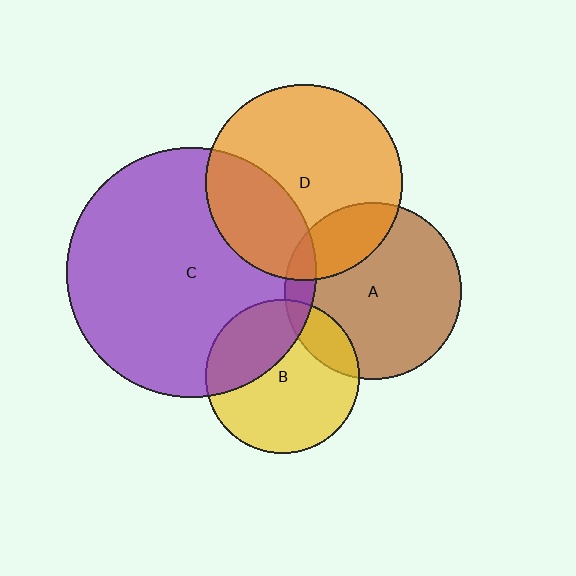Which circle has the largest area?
Circle C (purple).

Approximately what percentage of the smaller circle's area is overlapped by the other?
Approximately 30%.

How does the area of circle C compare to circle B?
Approximately 2.6 times.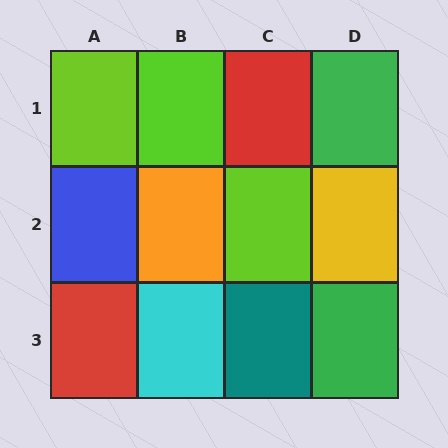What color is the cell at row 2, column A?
Blue.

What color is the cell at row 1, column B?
Lime.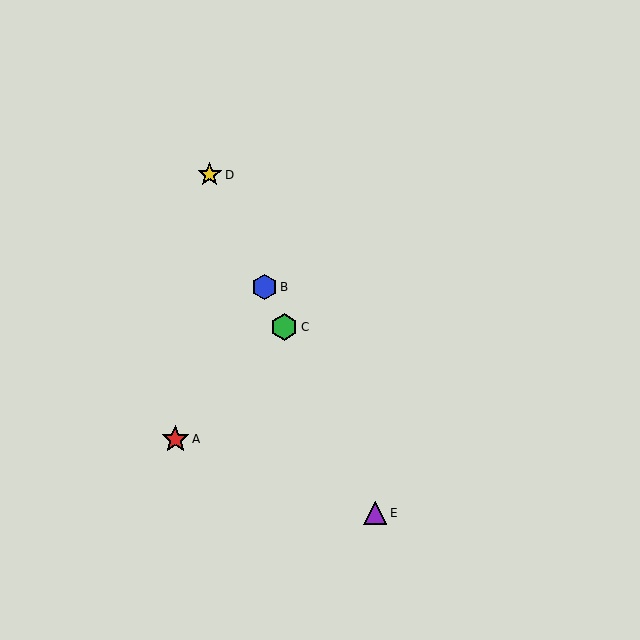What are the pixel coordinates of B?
Object B is at (265, 287).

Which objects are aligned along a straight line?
Objects B, C, D, E are aligned along a straight line.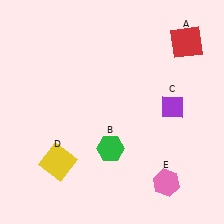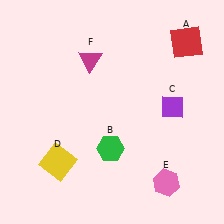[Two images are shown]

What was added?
A magenta triangle (F) was added in Image 2.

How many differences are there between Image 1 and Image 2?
There is 1 difference between the two images.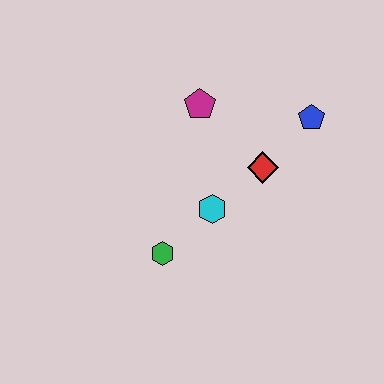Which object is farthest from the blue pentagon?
The green hexagon is farthest from the blue pentagon.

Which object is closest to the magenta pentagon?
The red diamond is closest to the magenta pentagon.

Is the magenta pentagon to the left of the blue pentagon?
Yes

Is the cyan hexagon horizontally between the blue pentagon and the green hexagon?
Yes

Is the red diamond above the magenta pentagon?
No